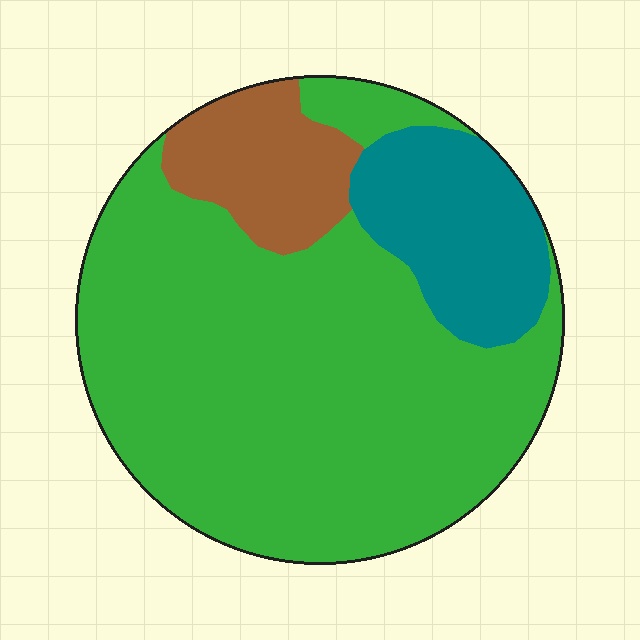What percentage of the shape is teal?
Teal takes up less than a sixth of the shape.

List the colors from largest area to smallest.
From largest to smallest: green, teal, brown.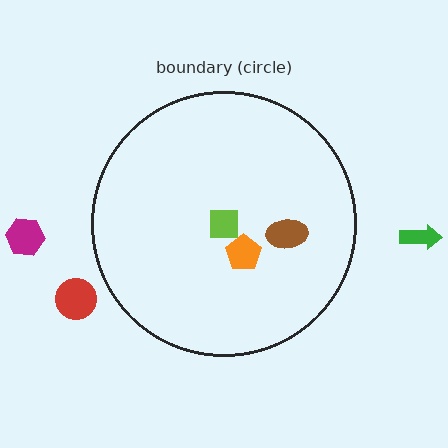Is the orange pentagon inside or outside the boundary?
Inside.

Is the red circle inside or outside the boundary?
Outside.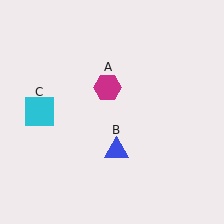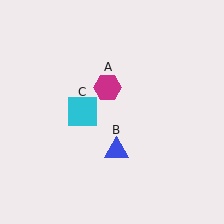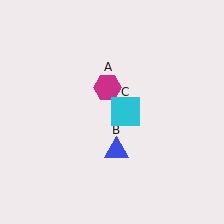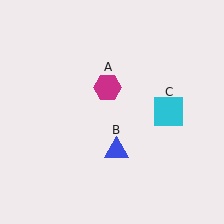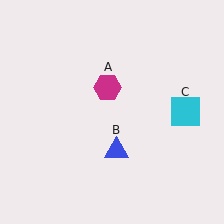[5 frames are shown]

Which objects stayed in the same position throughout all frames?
Magenta hexagon (object A) and blue triangle (object B) remained stationary.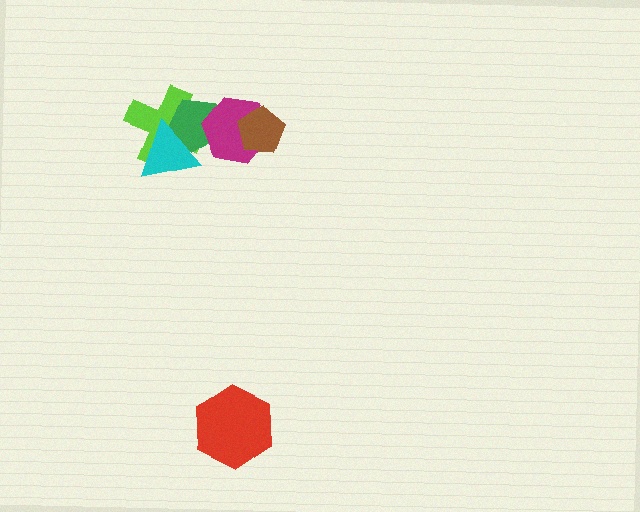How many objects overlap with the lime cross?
2 objects overlap with the lime cross.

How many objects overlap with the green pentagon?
3 objects overlap with the green pentagon.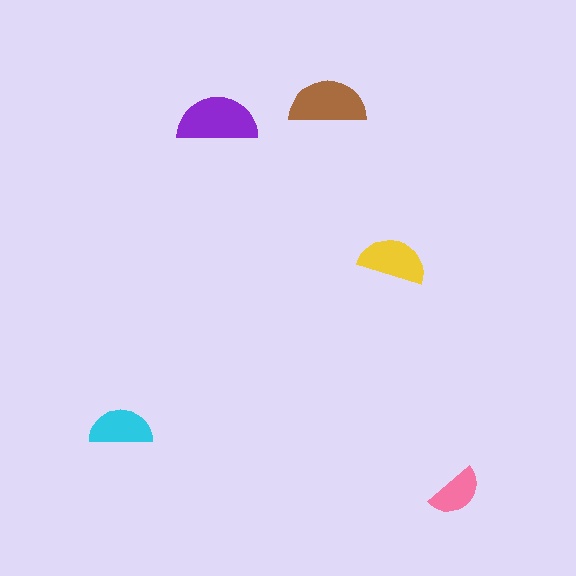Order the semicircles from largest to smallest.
the purple one, the brown one, the yellow one, the cyan one, the pink one.